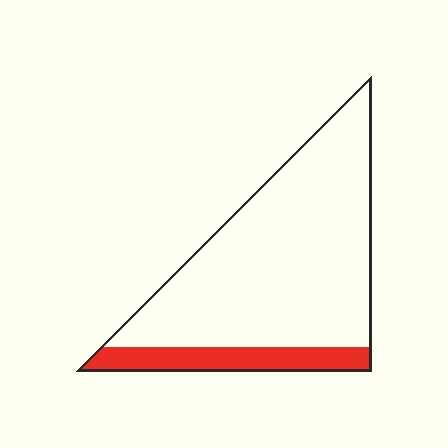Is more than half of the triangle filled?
No.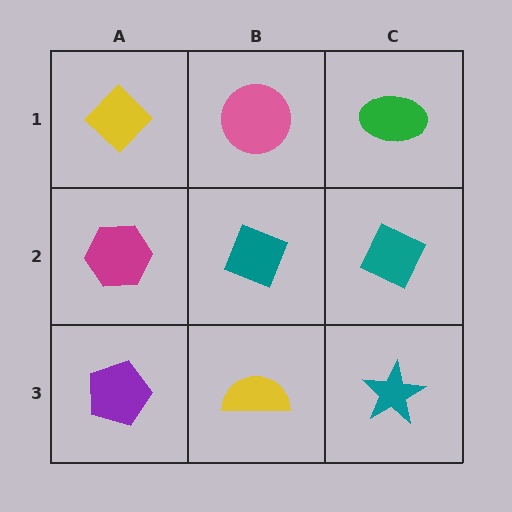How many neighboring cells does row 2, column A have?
3.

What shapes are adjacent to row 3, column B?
A teal diamond (row 2, column B), a purple pentagon (row 3, column A), a teal star (row 3, column C).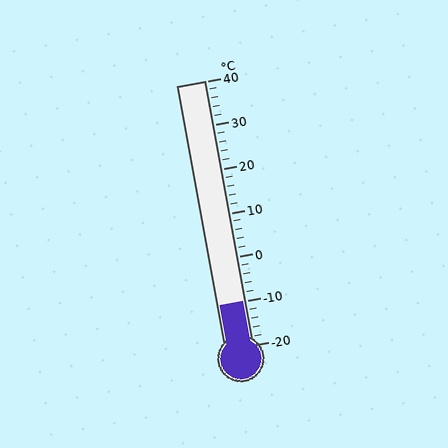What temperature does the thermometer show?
The thermometer shows approximately -10°C.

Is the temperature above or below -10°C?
The temperature is at -10°C.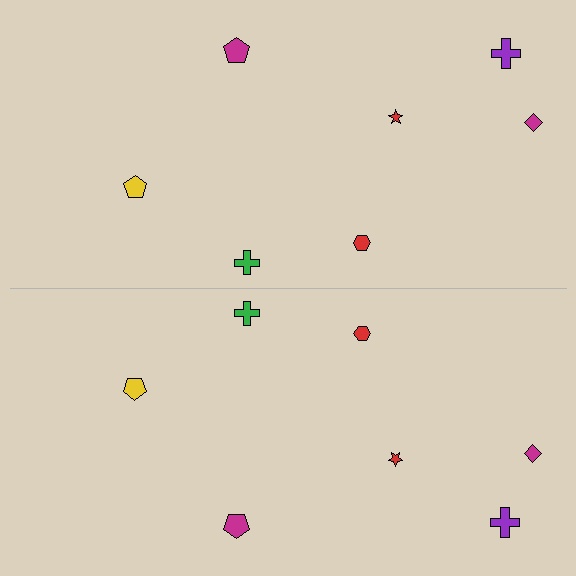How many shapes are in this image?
There are 14 shapes in this image.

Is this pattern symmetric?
Yes, this pattern has bilateral (reflection) symmetry.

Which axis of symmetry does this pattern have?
The pattern has a horizontal axis of symmetry running through the center of the image.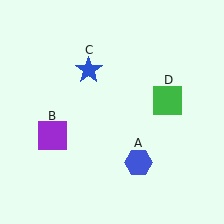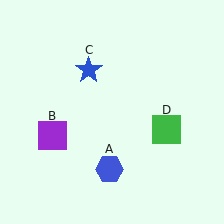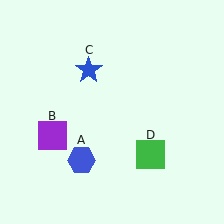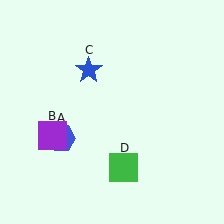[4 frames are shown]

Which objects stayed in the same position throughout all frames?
Purple square (object B) and blue star (object C) remained stationary.